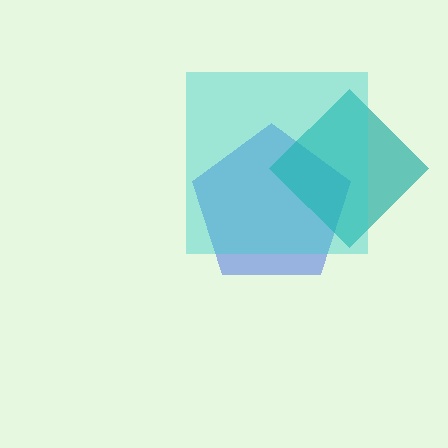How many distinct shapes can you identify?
There are 3 distinct shapes: a blue pentagon, a teal diamond, a cyan square.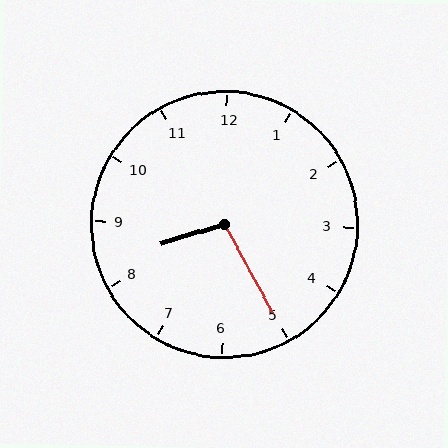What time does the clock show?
8:25.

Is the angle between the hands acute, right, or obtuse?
It is obtuse.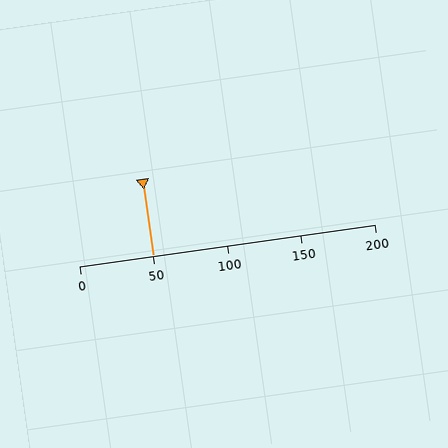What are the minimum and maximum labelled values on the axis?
The axis runs from 0 to 200.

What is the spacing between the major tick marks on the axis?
The major ticks are spaced 50 apart.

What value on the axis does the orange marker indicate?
The marker indicates approximately 50.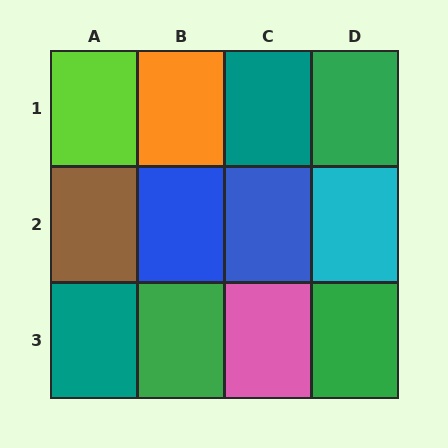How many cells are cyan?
1 cell is cyan.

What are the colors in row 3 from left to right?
Teal, green, pink, green.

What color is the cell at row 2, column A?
Brown.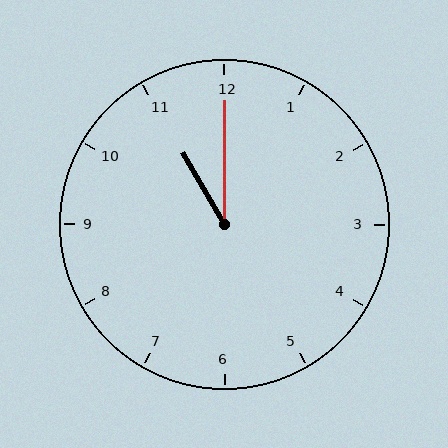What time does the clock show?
11:00.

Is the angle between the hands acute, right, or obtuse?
It is acute.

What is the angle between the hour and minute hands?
Approximately 30 degrees.